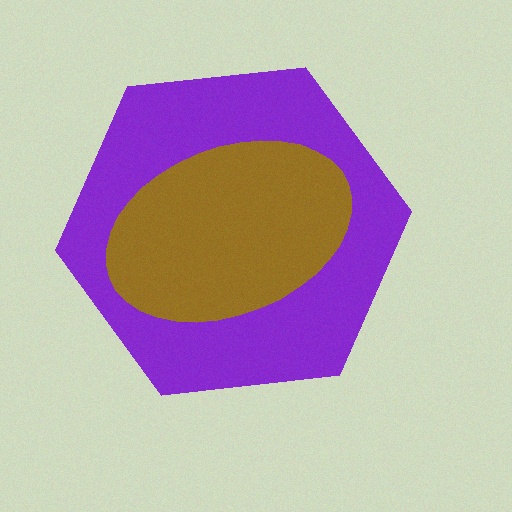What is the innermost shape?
The brown ellipse.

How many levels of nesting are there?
2.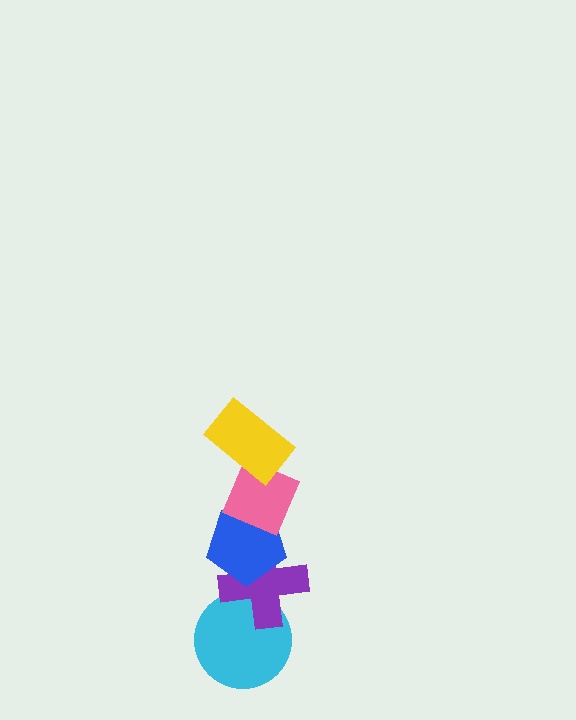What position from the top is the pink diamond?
The pink diamond is 2nd from the top.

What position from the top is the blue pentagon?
The blue pentagon is 3rd from the top.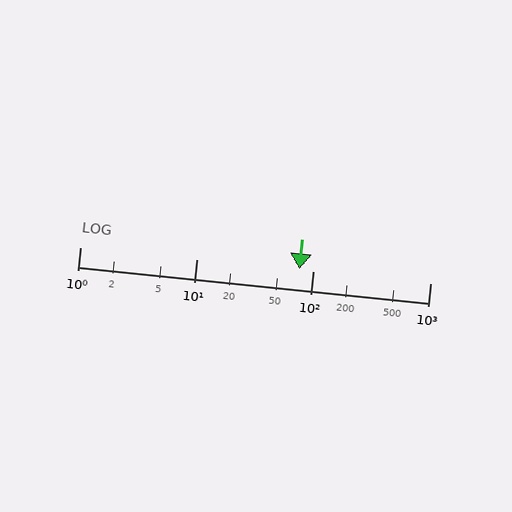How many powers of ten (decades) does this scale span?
The scale spans 3 decades, from 1 to 1000.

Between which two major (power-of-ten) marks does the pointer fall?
The pointer is between 10 and 100.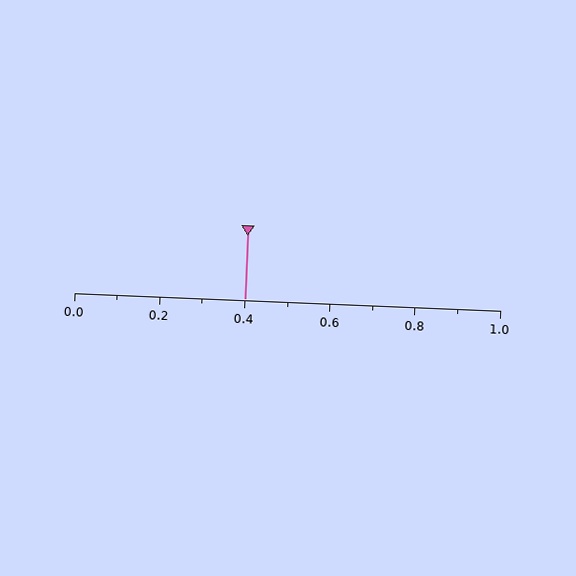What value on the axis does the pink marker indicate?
The marker indicates approximately 0.4.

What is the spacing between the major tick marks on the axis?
The major ticks are spaced 0.2 apart.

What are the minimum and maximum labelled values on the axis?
The axis runs from 0.0 to 1.0.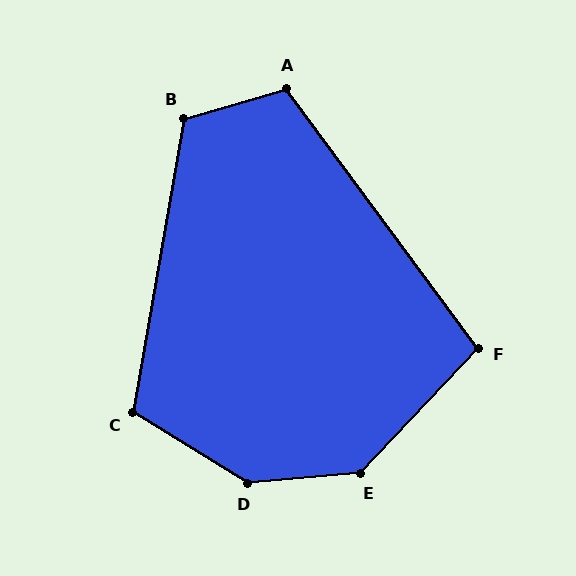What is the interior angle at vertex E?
Approximately 138 degrees (obtuse).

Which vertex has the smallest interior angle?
F, at approximately 101 degrees.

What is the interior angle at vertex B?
Approximately 116 degrees (obtuse).